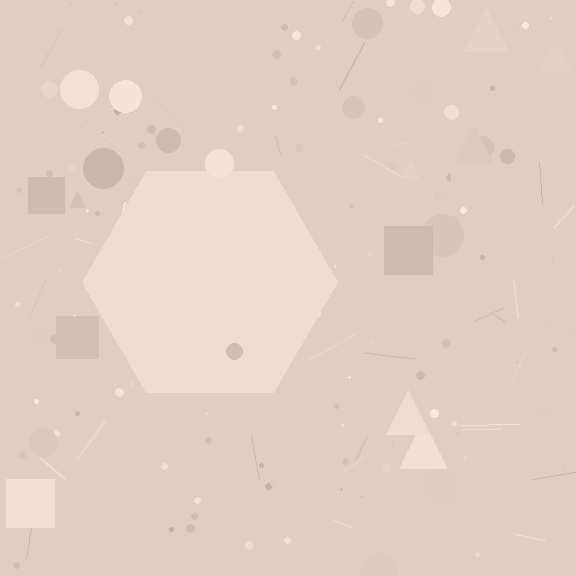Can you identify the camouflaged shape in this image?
The camouflaged shape is a hexagon.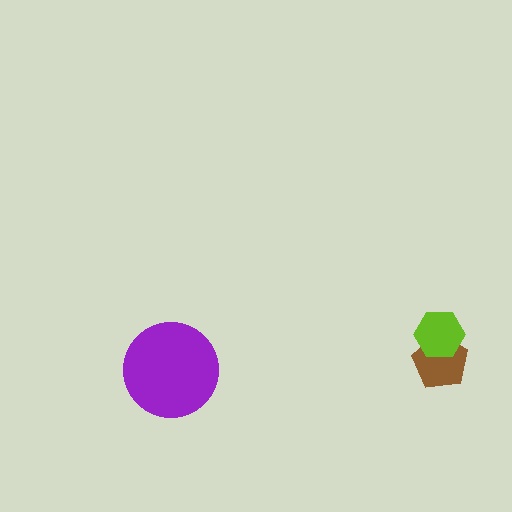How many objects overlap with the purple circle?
0 objects overlap with the purple circle.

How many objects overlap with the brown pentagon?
1 object overlaps with the brown pentagon.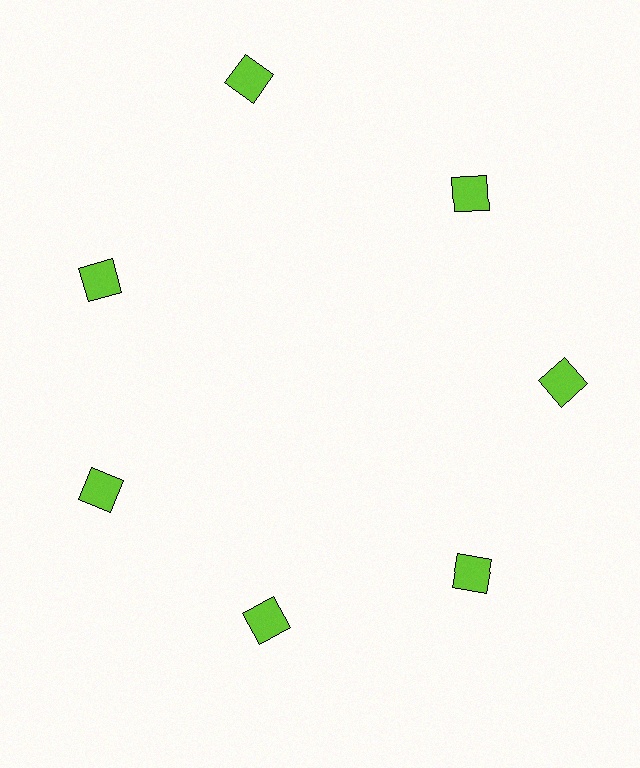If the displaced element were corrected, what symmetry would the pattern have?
It would have 7-fold rotational symmetry — the pattern would map onto itself every 51 degrees.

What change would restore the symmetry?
The symmetry would be restored by moving it inward, back onto the ring so that all 7 squares sit at equal angles and equal distance from the center.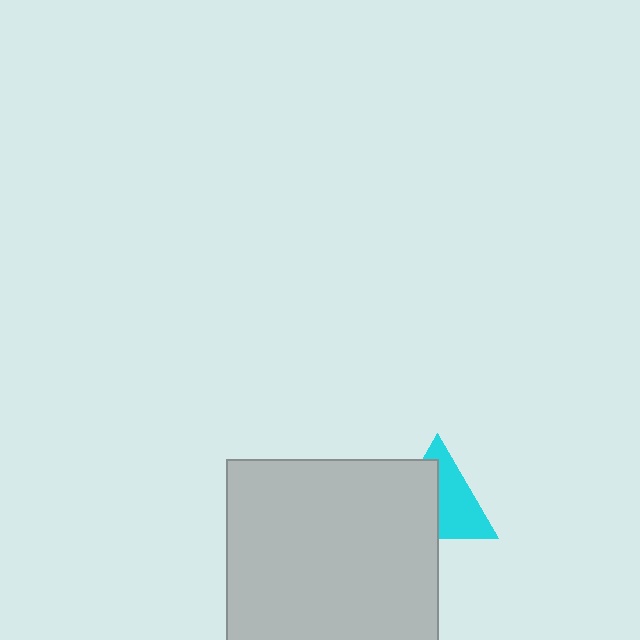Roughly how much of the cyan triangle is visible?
About half of it is visible (roughly 51%).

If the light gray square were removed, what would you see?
You would see the complete cyan triangle.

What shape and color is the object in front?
The object in front is a light gray square.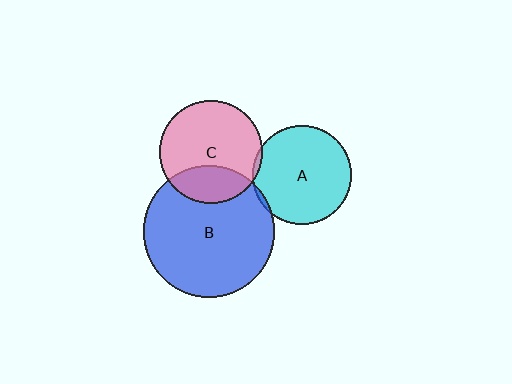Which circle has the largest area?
Circle B (blue).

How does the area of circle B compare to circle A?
Approximately 1.8 times.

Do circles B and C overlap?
Yes.